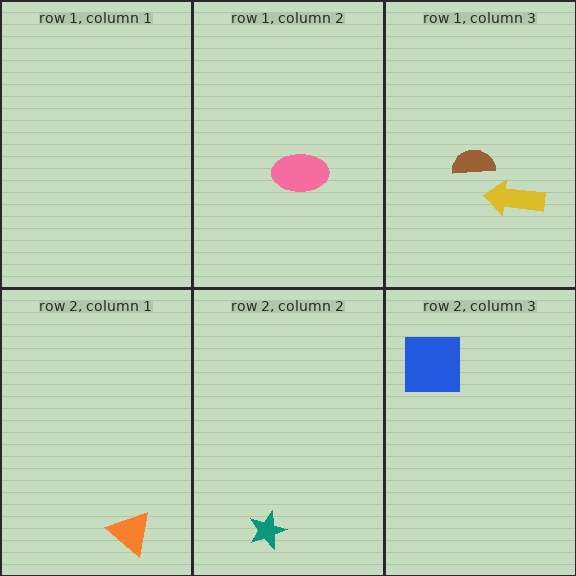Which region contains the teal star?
The row 2, column 2 region.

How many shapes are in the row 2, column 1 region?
1.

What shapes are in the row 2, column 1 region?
The orange triangle.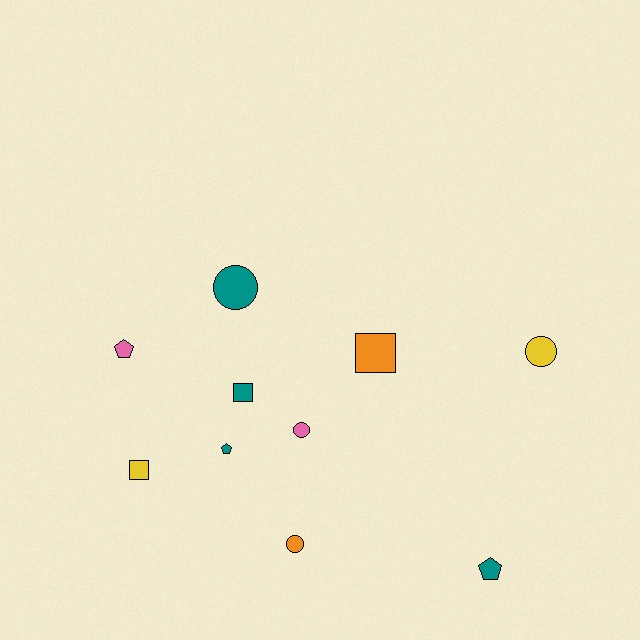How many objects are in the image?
There are 10 objects.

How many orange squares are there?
There is 1 orange square.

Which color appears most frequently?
Teal, with 4 objects.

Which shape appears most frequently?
Circle, with 4 objects.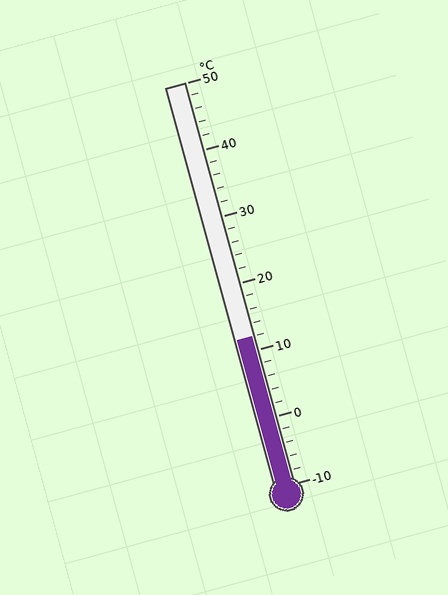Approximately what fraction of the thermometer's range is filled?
The thermometer is filled to approximately 35% of its range.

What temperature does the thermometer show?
The thermometer shows approximately 12°C.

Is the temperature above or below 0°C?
The temperature is above 0°C.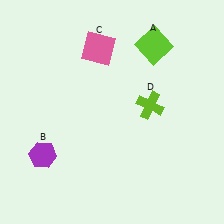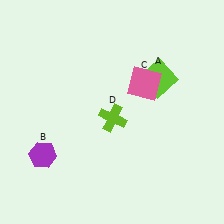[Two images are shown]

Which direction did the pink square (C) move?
The pink square (C) moved right.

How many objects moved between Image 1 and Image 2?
3 objects moved between the two images.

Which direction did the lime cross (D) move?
The lime cross (D) moved left.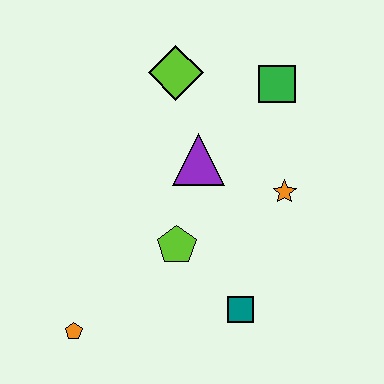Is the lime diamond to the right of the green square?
No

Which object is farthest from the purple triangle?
The orange pentagon is farthest from the purple triangle.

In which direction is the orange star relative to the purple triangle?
The orange star is to the right of the purple triangle.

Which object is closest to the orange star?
The purple triangle is closest to the orange star.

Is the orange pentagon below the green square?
Yes